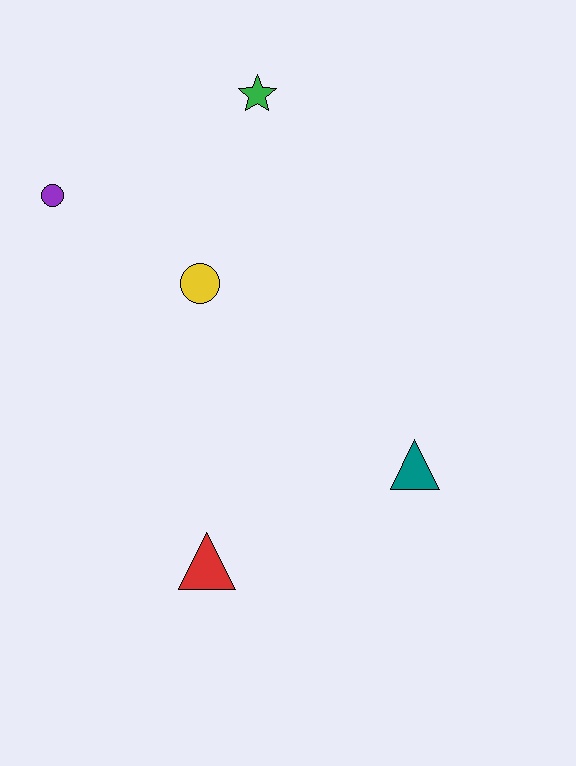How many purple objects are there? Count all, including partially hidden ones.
There is 1 purple object.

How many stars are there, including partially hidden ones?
There is 1 star.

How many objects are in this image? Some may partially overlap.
There are 5 objects.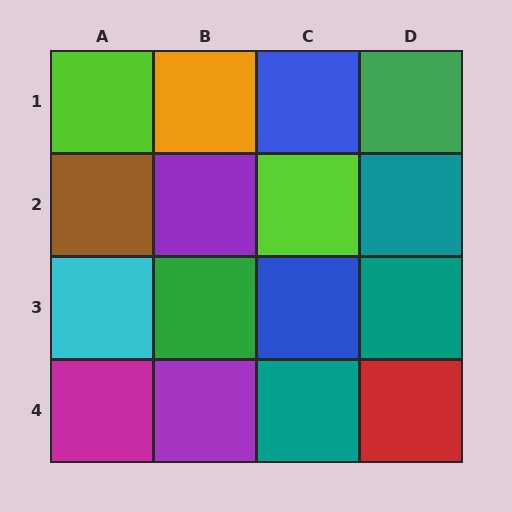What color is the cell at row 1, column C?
Blue.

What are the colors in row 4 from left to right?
Magenta, purple, teal, red.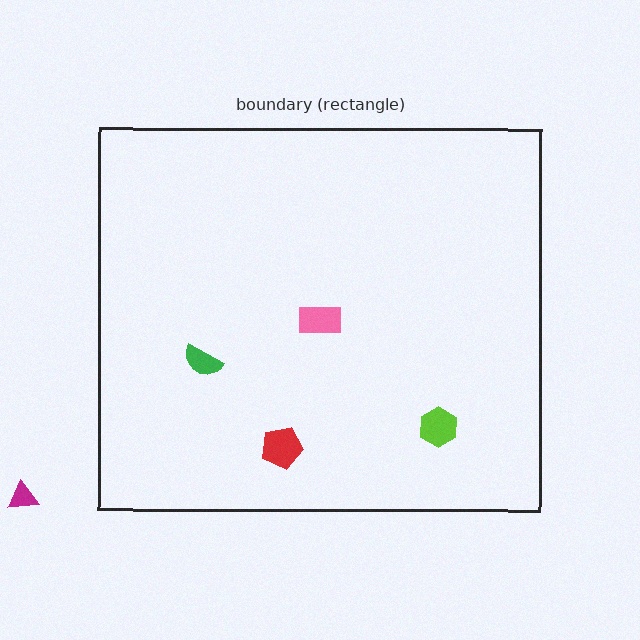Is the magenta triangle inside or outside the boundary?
Outside.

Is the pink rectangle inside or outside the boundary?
Inside.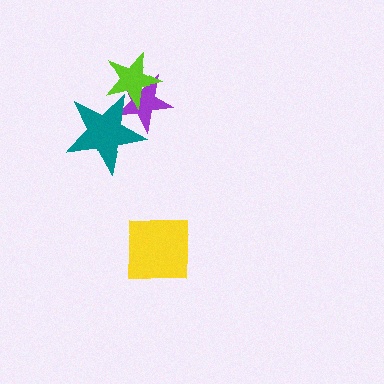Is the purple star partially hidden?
Yes, it is partially covered by another shape.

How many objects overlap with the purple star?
2 objects overlap with the purple star.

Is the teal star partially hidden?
Yes, it is partially covered by another shape.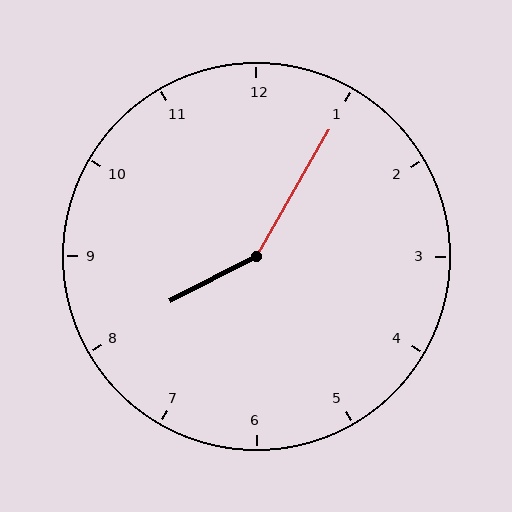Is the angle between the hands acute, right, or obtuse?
It is obtuse.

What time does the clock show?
8:05.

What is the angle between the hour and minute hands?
Approximately 148 degrees.